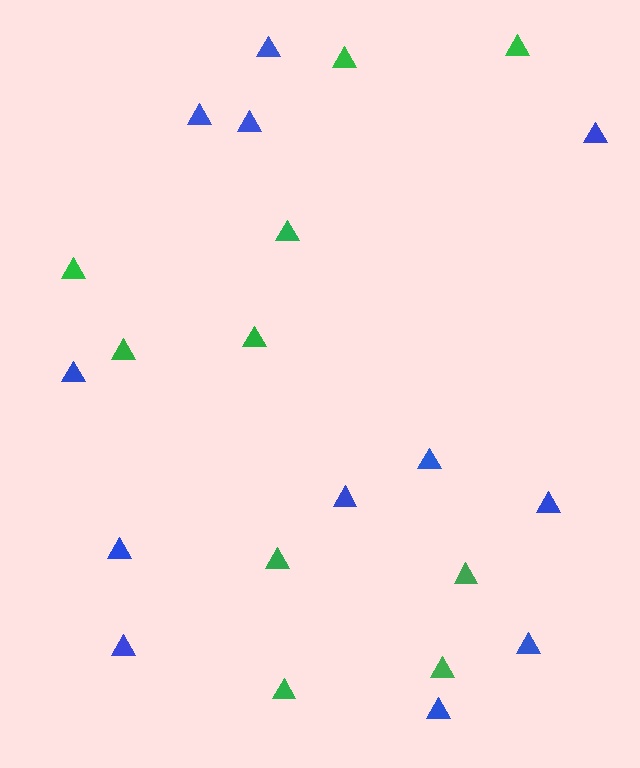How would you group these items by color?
There are 2 groups: one group of blue triangles (12) and one group of green triangles (10).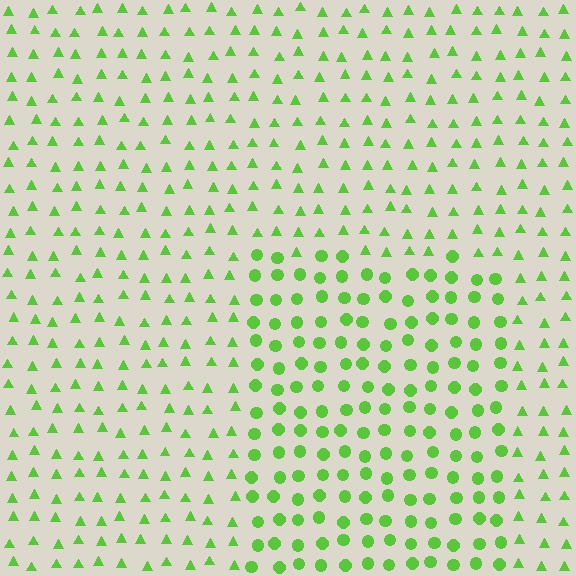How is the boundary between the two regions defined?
The boundary is defined by a change in element shape: circles inside vs. triangles outside. All elements share the same color and spacing.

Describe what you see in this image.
The image is filled with small lime elements arranged in a uniform grid. A rectangle-shaped region contains circles, while the surrounding area contains triangles. The boundary is defined purely by the change in element shape.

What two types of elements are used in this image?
The image uses circles inside the rectangle region and triangles outside it.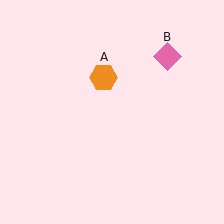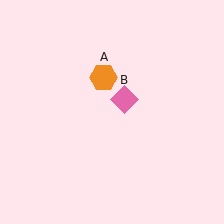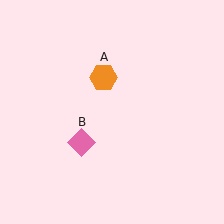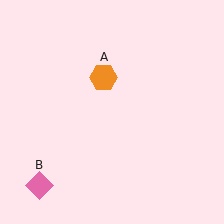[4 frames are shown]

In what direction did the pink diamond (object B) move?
The pink diamond (object B) moved down and to the left.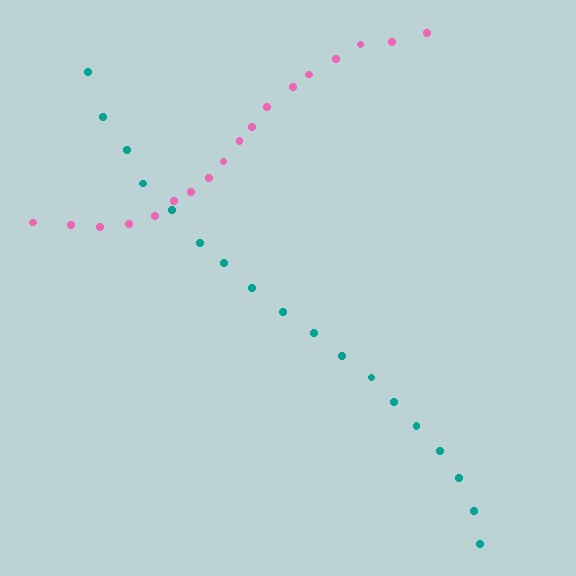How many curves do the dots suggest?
There are 2 distinct paths.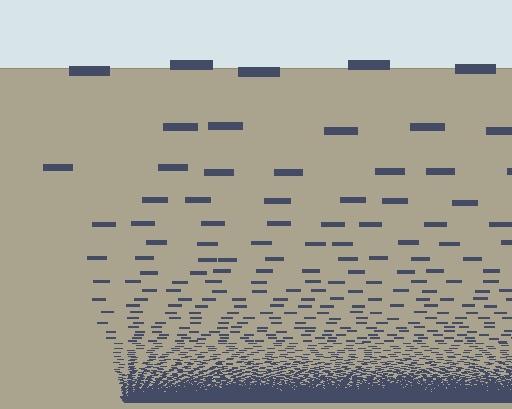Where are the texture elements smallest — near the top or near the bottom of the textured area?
Near the bottom.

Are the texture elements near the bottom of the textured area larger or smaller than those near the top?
Smaller. The gradient is inverted — elements near the bottom are smaller and denser.